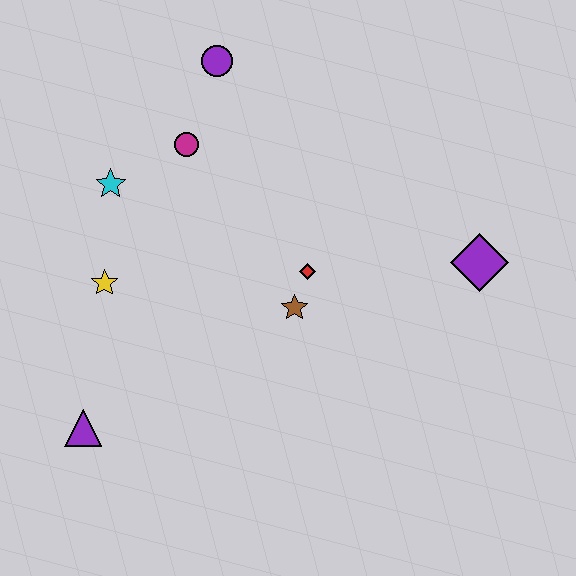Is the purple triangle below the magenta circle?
Yes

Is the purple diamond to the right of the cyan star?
Yes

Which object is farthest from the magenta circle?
The purple diamond is farthest from the magenta circle.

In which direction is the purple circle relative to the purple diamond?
The purple circle is to the left of the purple diamond.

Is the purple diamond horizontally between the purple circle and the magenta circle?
No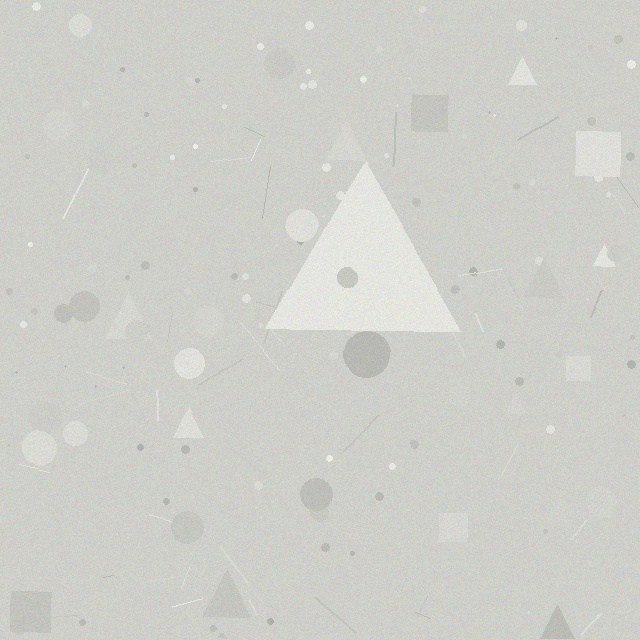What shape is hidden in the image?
A triangle is hidden in the image.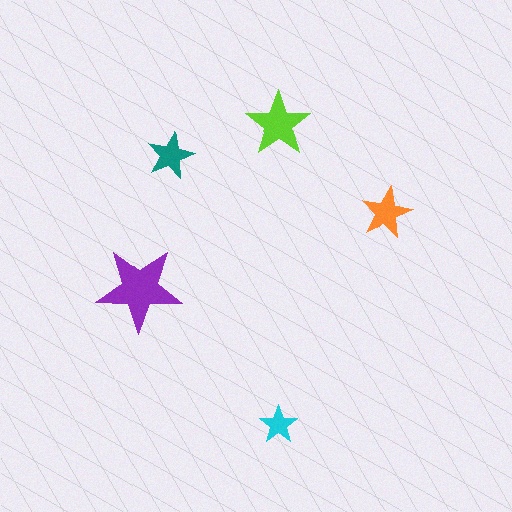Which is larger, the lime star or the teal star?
The lime one.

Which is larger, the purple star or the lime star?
The purple one.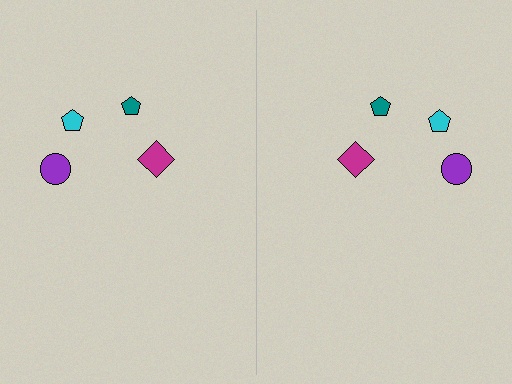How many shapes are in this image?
There are 8 shapes in this image.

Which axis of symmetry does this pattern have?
The pattern has a vertical axis of symmetry running through the center of the image.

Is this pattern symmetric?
Yes, this pattern has bilateral (reflection) symmetry.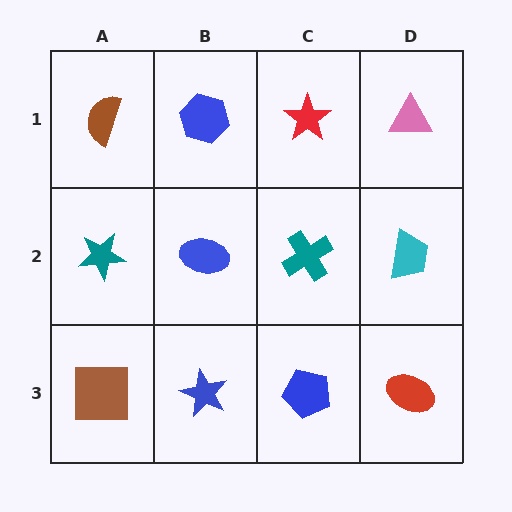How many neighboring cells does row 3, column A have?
2.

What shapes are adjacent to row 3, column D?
A cyan trapezoid (row 2, column D), a blue pentagon (row 3, column C).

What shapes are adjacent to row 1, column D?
A cyan trapezoid (row 2, column D), a red star (row 1, column C).